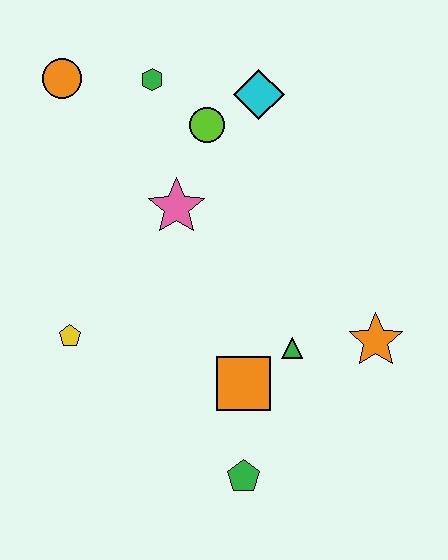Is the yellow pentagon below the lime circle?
Yes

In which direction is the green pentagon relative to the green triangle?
The green pentagon is below the green triangle.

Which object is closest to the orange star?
The green triangle is closest to the orange star.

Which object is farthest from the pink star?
The green pentagon is farthest from the pink star.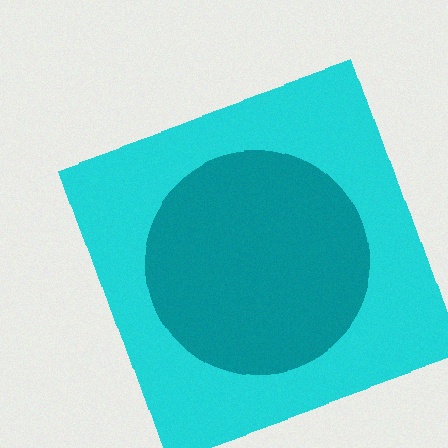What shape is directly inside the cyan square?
The teal circle.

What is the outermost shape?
The cyan square.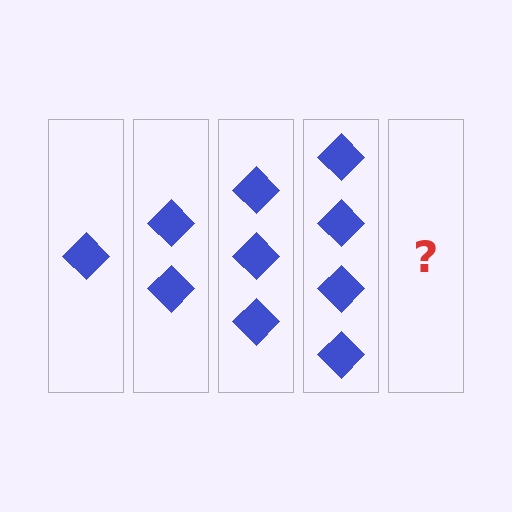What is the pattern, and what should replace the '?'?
The pattern is that each step adds one more diamond. The '?' should be 5 diamonds.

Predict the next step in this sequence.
The next step is 5 diamonds.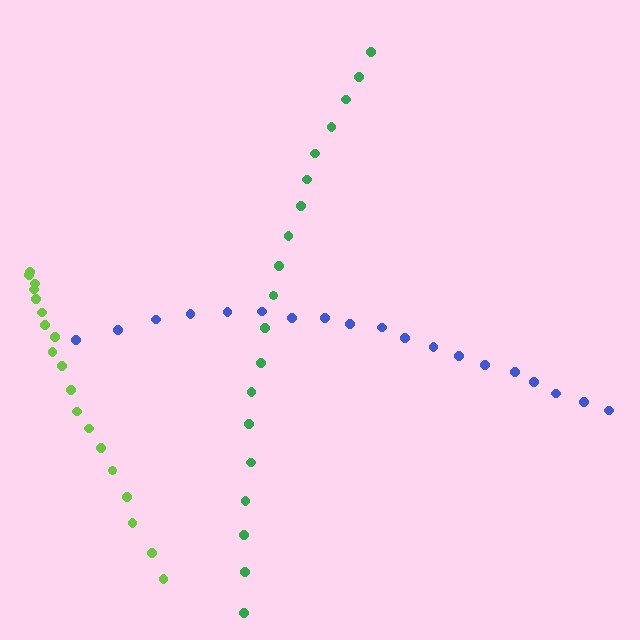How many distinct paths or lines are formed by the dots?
There are 3 distinct paths.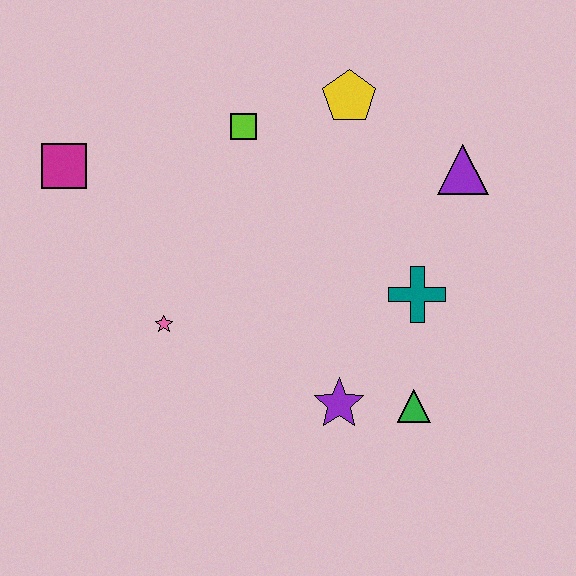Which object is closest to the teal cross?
The green triangle is closest to the teal cross.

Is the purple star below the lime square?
Yes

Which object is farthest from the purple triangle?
The magenta square is farthest from the purple triangle.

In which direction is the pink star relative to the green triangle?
The pink star is to the left of the green triangle.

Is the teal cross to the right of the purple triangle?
No